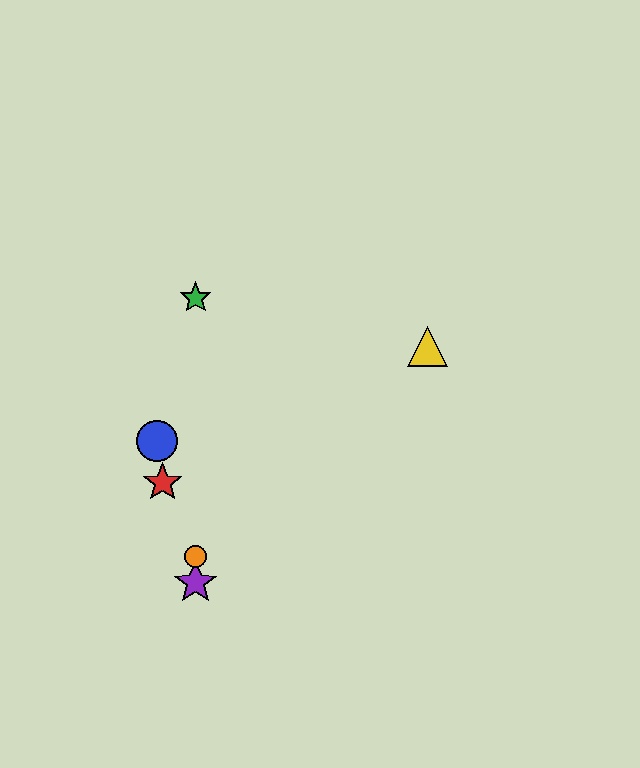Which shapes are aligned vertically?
The green star, the purple star, the orange circle are aligned vertically.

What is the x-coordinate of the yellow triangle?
The yellow triangle is at x≈428.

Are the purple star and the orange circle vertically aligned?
Yes, both are at x≈196.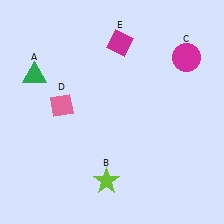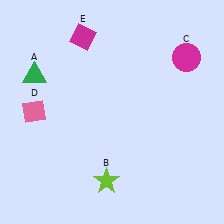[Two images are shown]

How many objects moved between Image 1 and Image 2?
2 objects moved between the two images.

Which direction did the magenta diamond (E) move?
The magenta diamond (E) moved left.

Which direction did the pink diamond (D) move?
The pink diamond (D) moved left.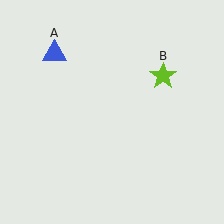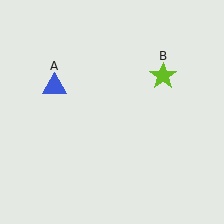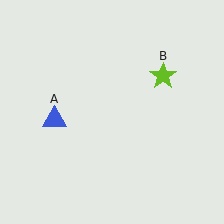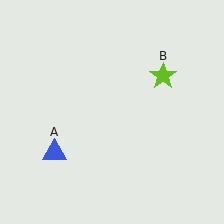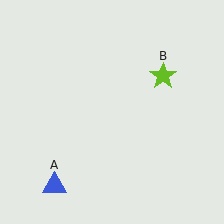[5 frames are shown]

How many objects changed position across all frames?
1 object changed position: blue triangle (object A).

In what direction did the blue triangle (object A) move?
The blue triangle (object A) moved down.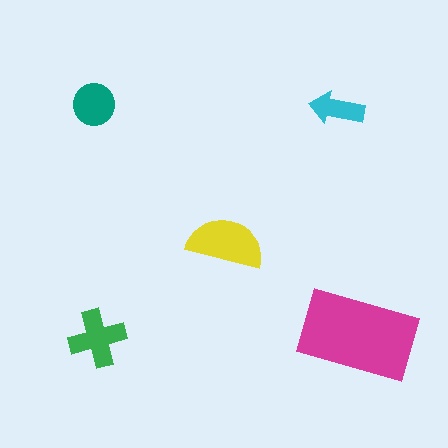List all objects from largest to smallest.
The magenta rectangle, the yellow semicircle, the green cross, the teal circle, the cyan arrow.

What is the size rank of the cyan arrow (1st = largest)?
5th.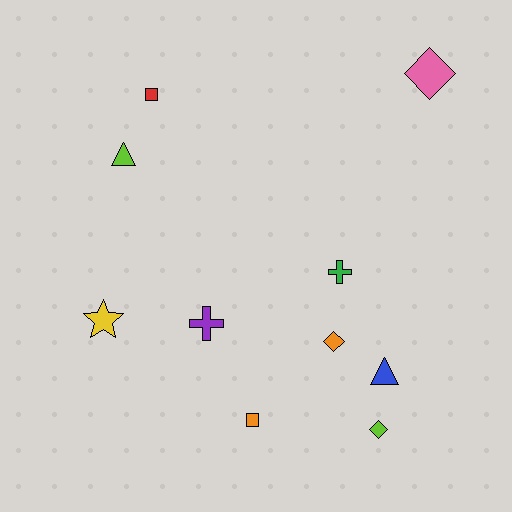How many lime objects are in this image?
There are 2 lime objects.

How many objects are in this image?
There are 10 objects.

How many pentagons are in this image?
There are no pentagons.